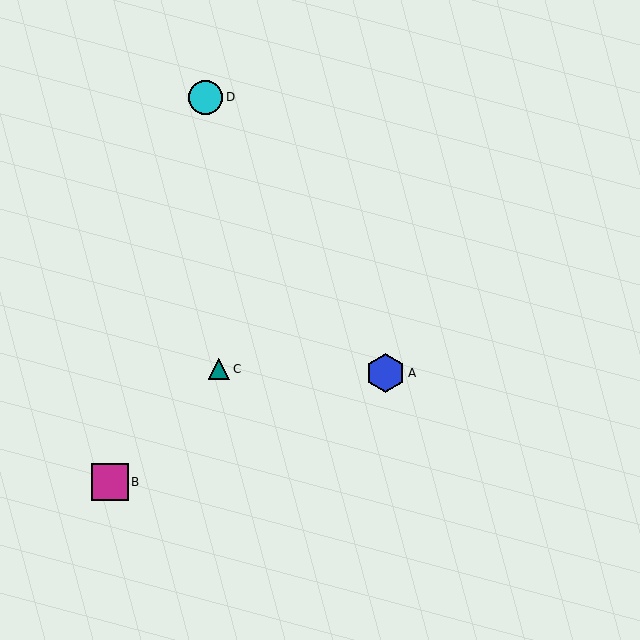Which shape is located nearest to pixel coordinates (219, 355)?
The teal triangle (labeled C) at (219, 369) is nearest to that location.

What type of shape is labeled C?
Shape C is a teal triangle.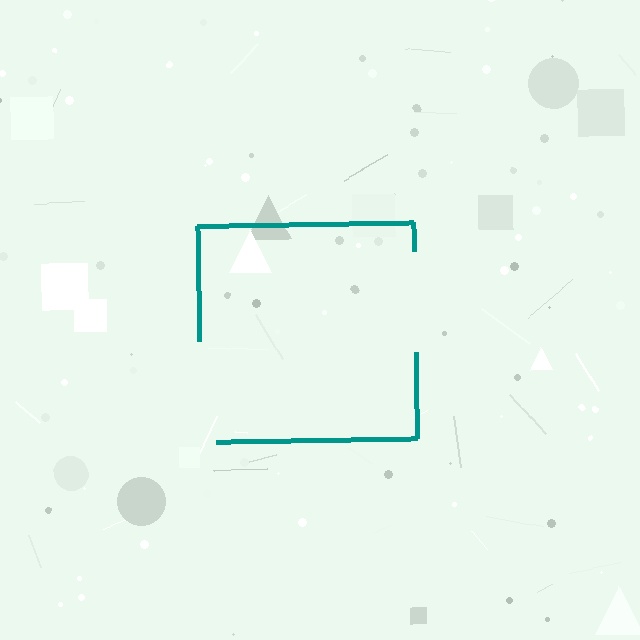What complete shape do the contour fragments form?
The contour fragments form a square.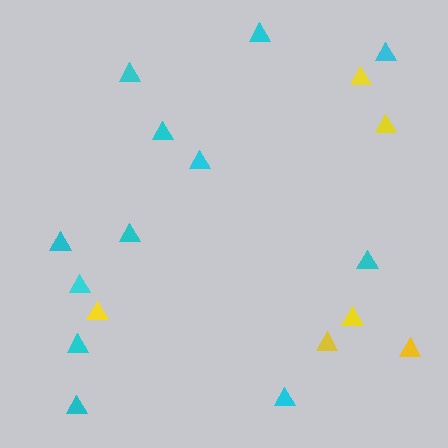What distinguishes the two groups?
There are 2 groups: one group of cyan triangles (12) and one group of yellow triangles (6).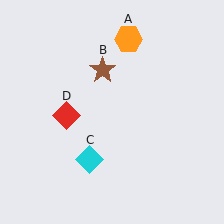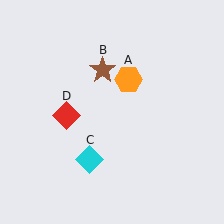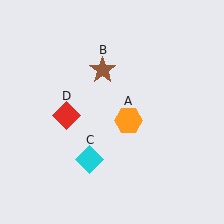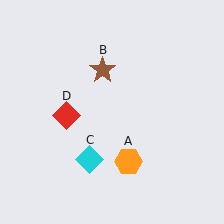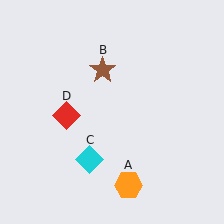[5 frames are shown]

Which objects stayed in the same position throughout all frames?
Brown star (object B) and cyan diamond (object C) and red diamond (object D) remained stationary.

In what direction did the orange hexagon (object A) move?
The orange hexagon (object A) moved down.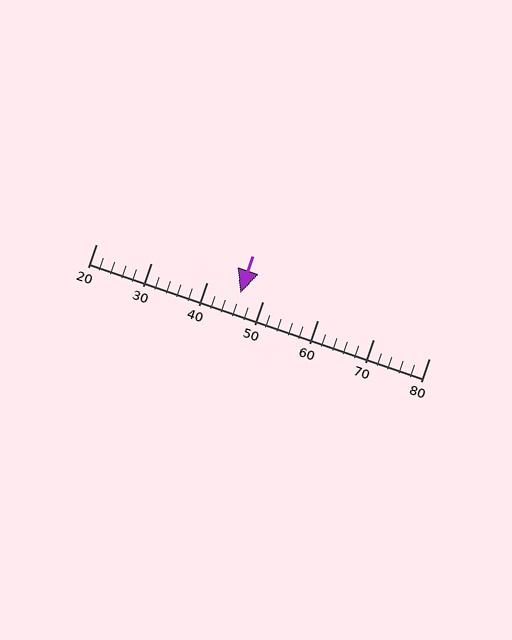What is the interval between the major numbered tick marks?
The major tick marks are spaced 10 units apart.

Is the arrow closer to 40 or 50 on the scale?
The arrow is closer to 50.